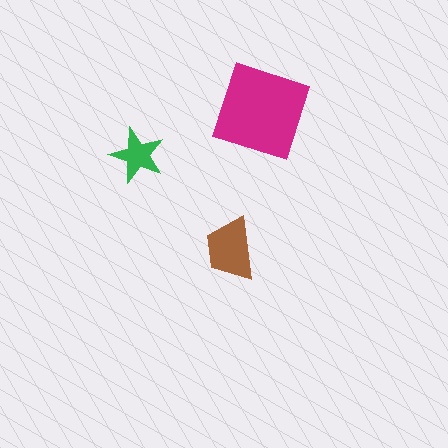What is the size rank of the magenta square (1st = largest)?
1st.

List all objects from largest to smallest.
The magenta square, the brown trapezoid, the green star.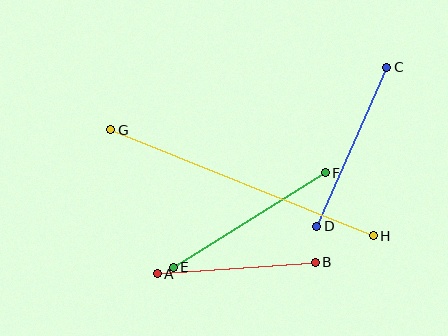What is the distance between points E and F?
The distance is approximately 179 pixels.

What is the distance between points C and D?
The distance is approximately 174 pixels.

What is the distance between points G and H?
The distance is approximately 283 pixels.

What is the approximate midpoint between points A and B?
The midpoint is at approximately (236, 268) pixels.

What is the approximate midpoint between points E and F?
The midpoint is at approximately (249, 220) pixels.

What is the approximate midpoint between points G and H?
The midpoint is at approximately (242, 183) pixels.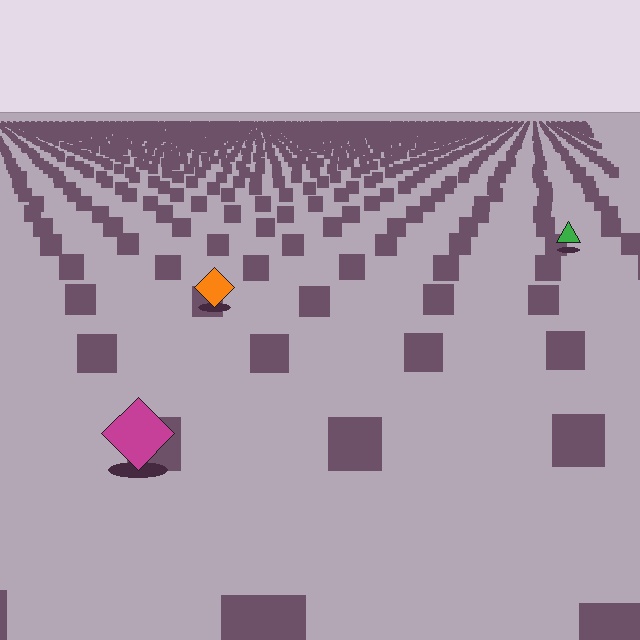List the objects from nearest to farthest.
From nearest to farthest: the magenta diamond, the orange diamond, the green triangle.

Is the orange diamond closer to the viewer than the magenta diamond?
No. The magenta diamond is closer — you can tell from the texture gradient: the ground texture is coarser near it.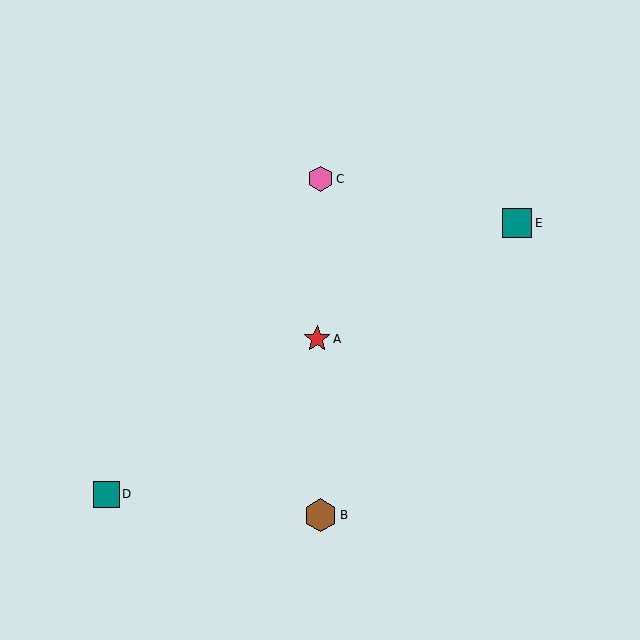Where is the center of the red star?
The center of the red star is at (317, 339).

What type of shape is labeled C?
Shape C is a pink hexagon.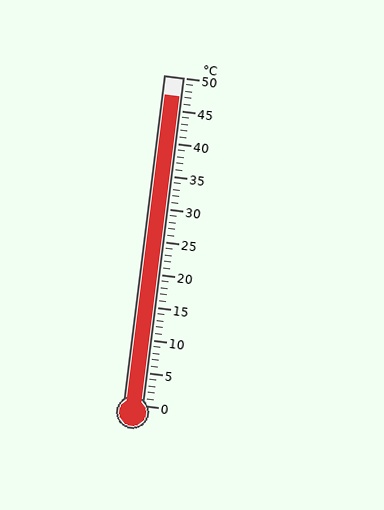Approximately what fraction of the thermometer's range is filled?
The thermometer is filled to approximately 95% of its range.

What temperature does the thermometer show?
The thermometer shows approximately 47°C.